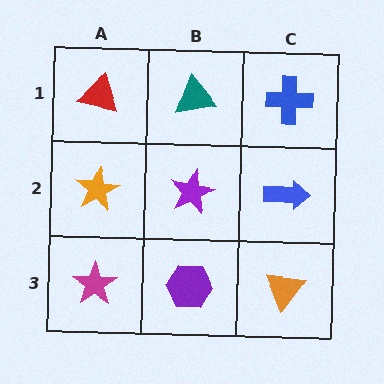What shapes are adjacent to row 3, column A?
An orange star (row 2, column A), a purple hexagon (row 3, column B).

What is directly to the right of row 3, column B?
An orange triangle.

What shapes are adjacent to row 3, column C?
A blue arrow (row 2, column C), a purple hexagon (row 3, column B).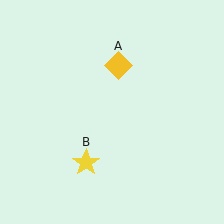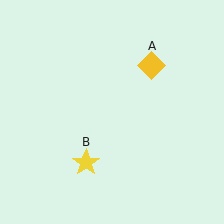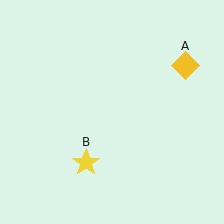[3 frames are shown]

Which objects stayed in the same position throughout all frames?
Yellow star (object B) remained stationary.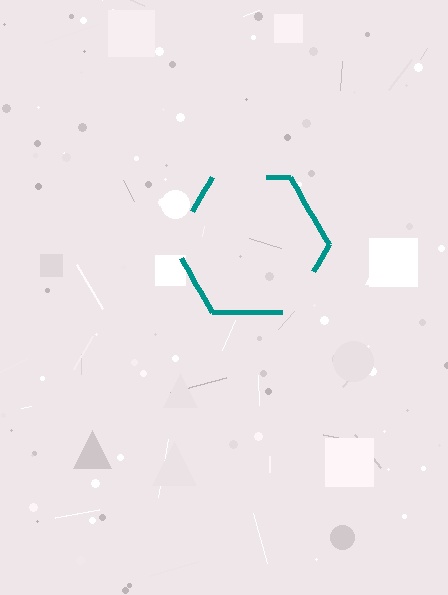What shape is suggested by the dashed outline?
The dashed outline suggests a hexagon.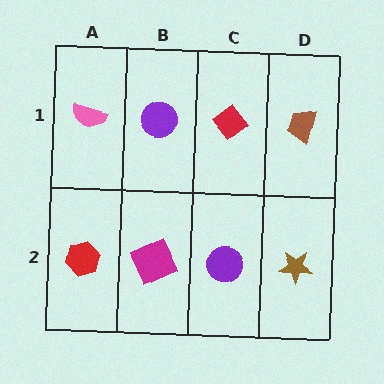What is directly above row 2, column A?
A pink semicircle.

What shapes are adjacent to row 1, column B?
A magenta square (row 2, column B), a pink semicircle (row 1, column A), a red diamond (row 1, column C).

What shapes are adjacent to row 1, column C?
A purple circle (row 2, column C), a purple circle (row 1, column B), a brown trapezoid (row 1, column D).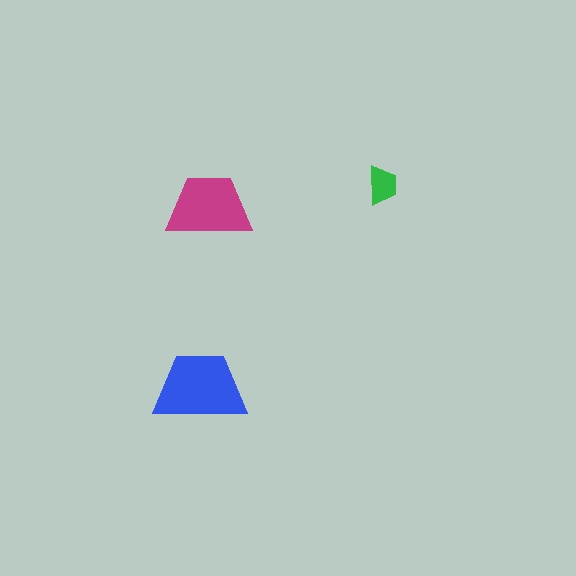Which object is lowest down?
The blue trapezoid is bottommost.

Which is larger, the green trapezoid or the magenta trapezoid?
The magenta one.